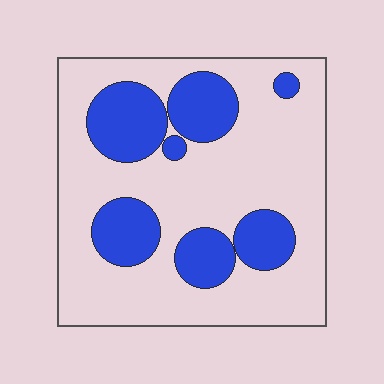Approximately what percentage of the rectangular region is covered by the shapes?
Approximately 30%.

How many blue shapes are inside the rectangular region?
7.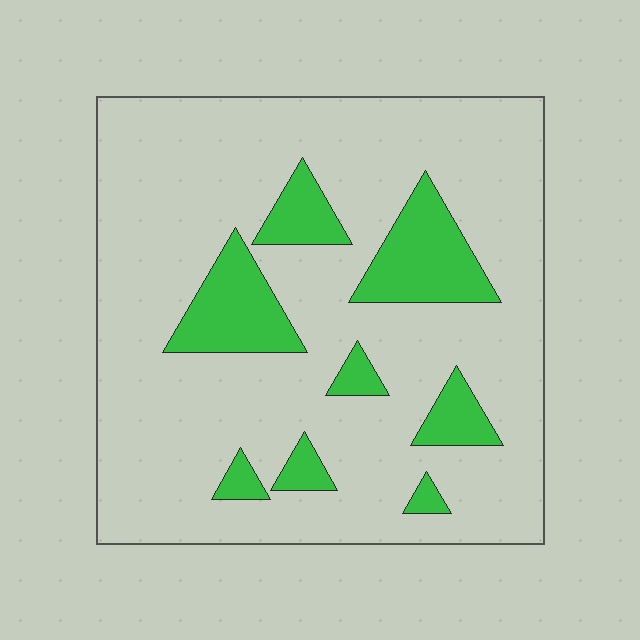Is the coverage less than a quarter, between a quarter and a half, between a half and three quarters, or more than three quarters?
Less than a quarter.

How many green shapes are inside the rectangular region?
8.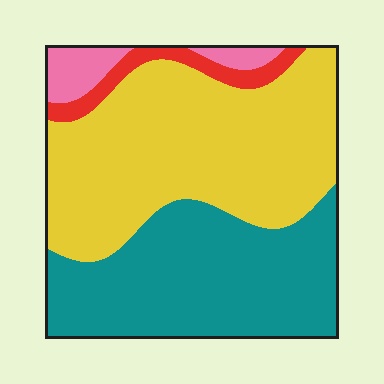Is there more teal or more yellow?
Yellow.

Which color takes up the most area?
Yellow, at roughly 50%.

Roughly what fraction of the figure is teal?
Teal covers roughly 40% of the figure.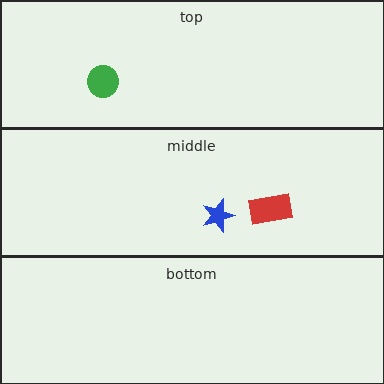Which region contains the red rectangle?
The middle region.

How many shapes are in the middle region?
2.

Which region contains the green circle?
The top region.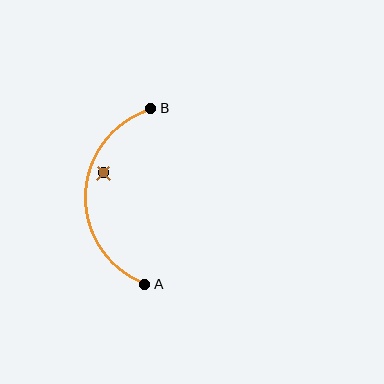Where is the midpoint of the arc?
The arc midpoint is the point on the curve farthest from the straight line joining A and B. It sits to the left of that line.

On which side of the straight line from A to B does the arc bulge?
The arc bulges to the left of the straight line connecting A and B.